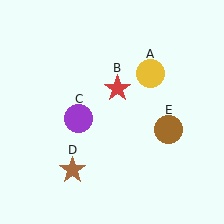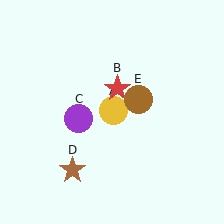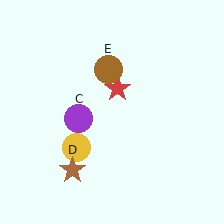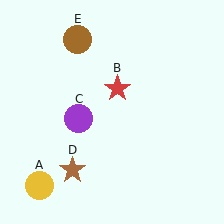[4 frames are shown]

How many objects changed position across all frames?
2 objects changed position: yellow circle (object A), brown circle (object E).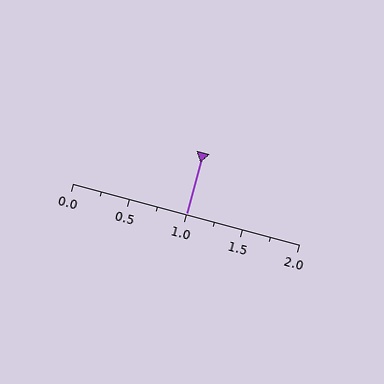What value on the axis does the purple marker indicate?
The marker indicates approximately 1.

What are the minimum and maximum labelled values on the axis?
The axis runs from 0.0 to 2.0.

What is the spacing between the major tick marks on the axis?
The major ticks are spaced 0.5 apart.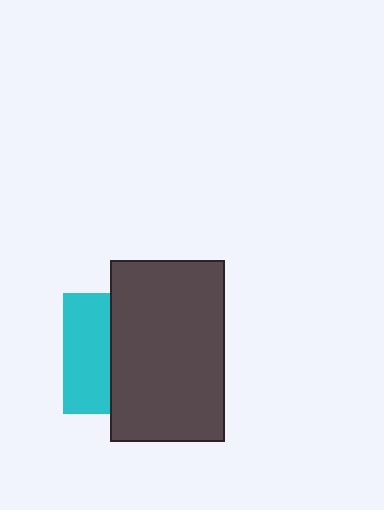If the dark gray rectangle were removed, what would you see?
You would see the complete cyan square.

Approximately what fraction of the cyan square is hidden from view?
Roughly 62% of the cyan square is hidden behind the dark gray rectangle.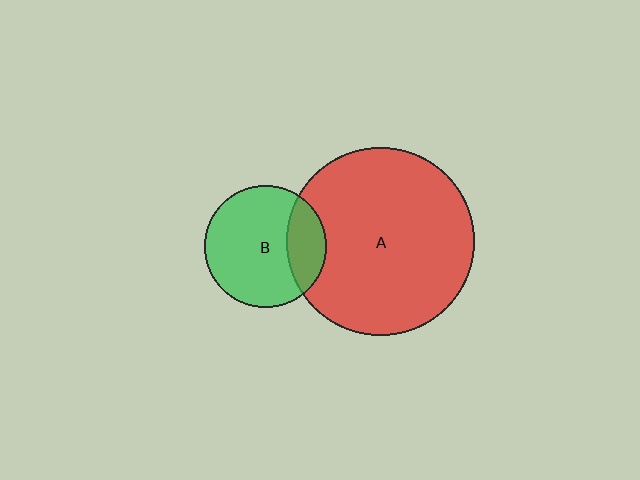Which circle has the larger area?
Circle A (red).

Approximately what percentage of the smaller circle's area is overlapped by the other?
Approximately 25%.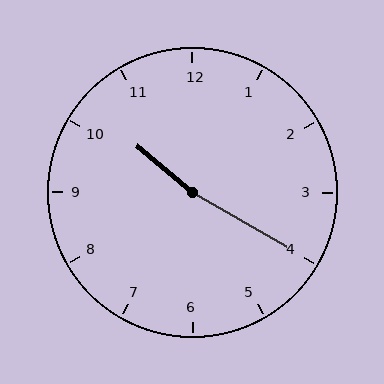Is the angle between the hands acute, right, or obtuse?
It is obtuse.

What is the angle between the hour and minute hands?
Approximately 170 degrees.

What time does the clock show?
10:20.